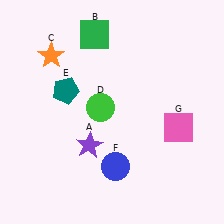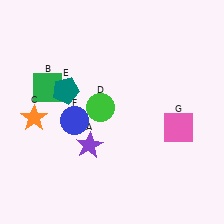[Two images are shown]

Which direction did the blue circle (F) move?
The blue circle (F) moved up.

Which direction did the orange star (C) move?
The orange star (C) moved down.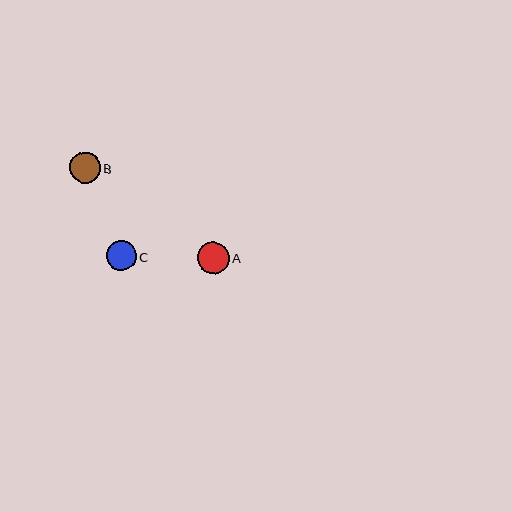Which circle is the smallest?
Circle C is the smallest with a size of approximately 30 pixels.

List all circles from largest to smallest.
From largest to smallest: A, B, C.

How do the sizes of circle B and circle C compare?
Circle B and circle C are approximately the same size.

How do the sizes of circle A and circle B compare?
Circle A and circle B are approximately the same size.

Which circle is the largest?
Circle A is the largest with a size of approximately 32 pixels.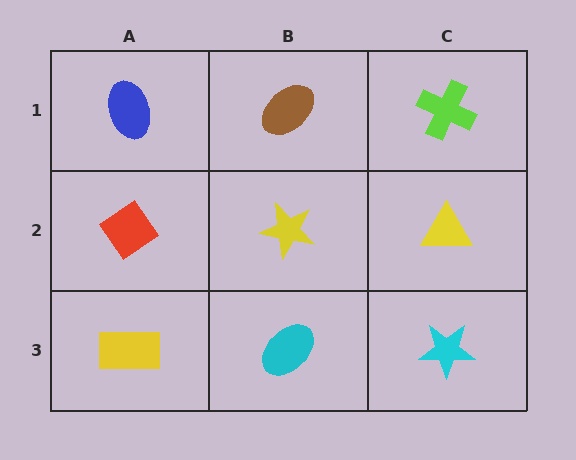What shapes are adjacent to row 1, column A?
A red diamond (row 2, column A), a brown ellipse (row 1, column B).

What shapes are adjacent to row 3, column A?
A red diamond (row 2, column A), a cyan ellipse (row 3, column B).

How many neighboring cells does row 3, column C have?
2.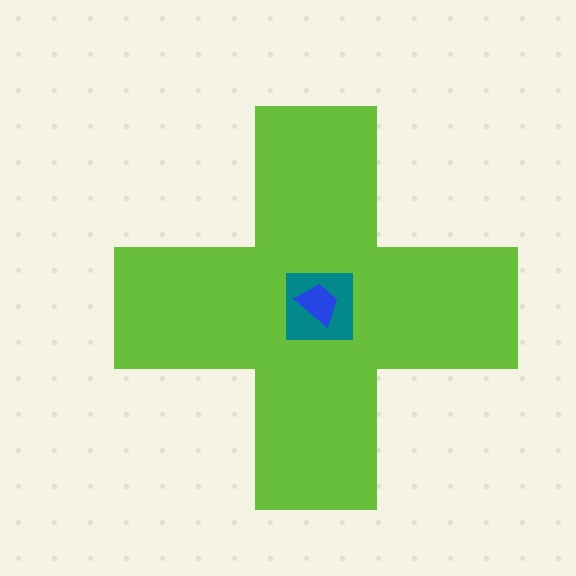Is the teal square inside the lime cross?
Yes.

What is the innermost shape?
The blue trapezoid.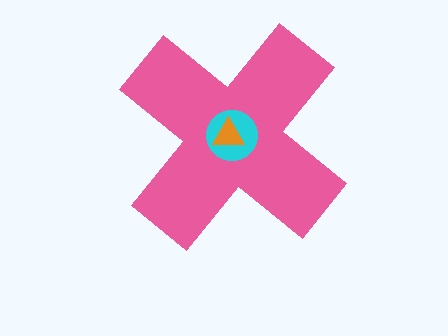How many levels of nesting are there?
3.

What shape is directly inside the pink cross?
The cyan circle.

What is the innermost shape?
The orange triangle.